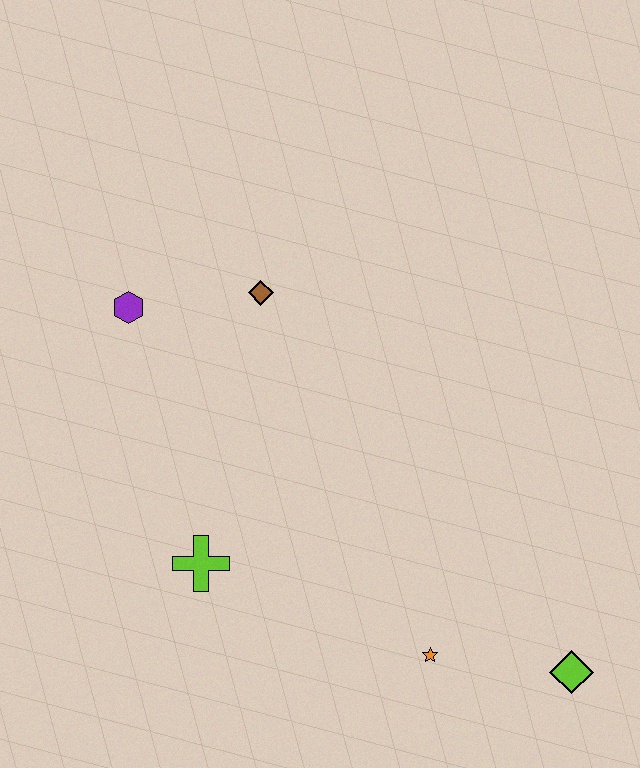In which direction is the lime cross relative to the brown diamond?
The lime cross is below the brown diamond.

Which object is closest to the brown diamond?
The purple hexagon is closest to the brown diamond.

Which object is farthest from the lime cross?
The lime diamond is farthest from the lime cross.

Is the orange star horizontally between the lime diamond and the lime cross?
Yes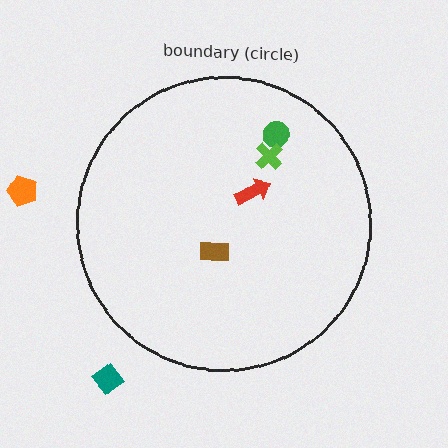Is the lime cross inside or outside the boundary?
Inside.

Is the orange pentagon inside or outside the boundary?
Outside.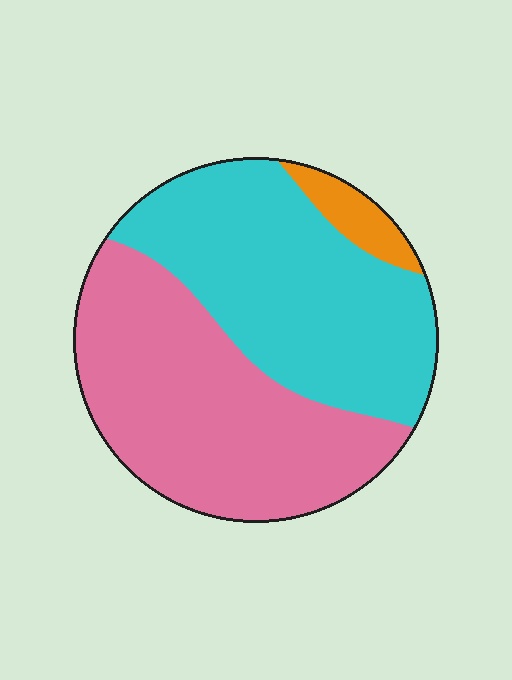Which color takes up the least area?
Orange, at roughly 5%.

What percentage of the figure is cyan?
Cyan takes up about one half (1/2) of the figure.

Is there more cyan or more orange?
Cyan.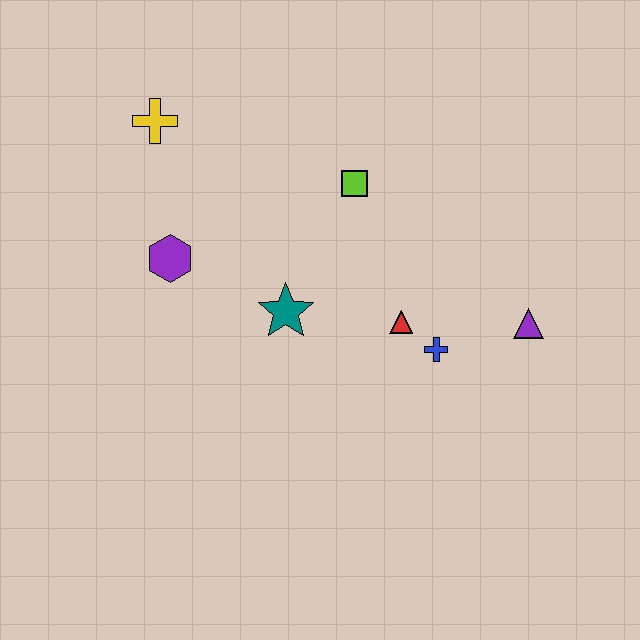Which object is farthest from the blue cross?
The yellow cross is farthest from the blue cross.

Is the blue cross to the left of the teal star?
No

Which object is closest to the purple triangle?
The blue cross is closest to the purple triangle.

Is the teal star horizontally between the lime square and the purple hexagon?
Yes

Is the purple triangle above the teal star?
No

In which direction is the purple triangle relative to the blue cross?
The purple triangle is to the right of the blue cross.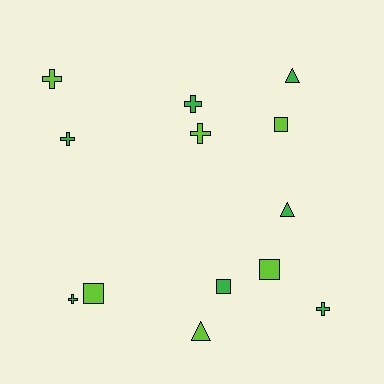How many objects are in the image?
There are 13 objects.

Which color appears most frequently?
Green, with 7 objects.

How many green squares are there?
There is 1 green square.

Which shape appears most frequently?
Cross, with 6 objects.